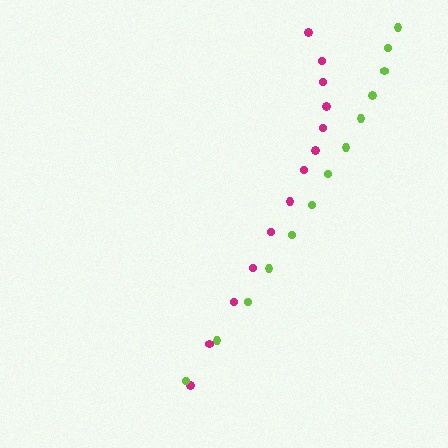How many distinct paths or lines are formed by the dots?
There are 2 distinct paths.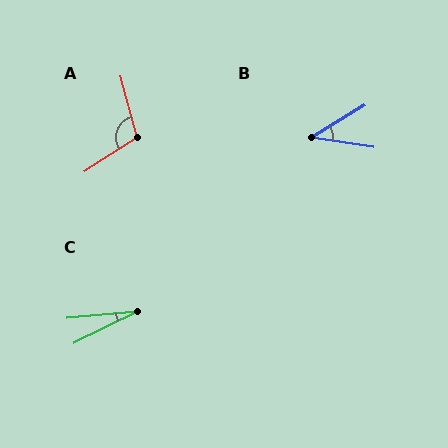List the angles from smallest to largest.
C (21°), B (40°), A (108°).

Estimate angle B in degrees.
Approximately 40 degrees.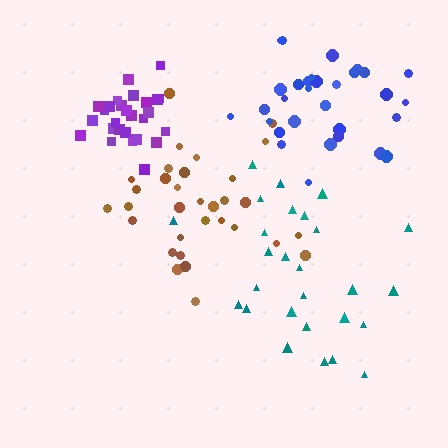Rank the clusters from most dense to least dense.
purple, blue, brown, teal.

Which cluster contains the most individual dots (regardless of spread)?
Brown (32).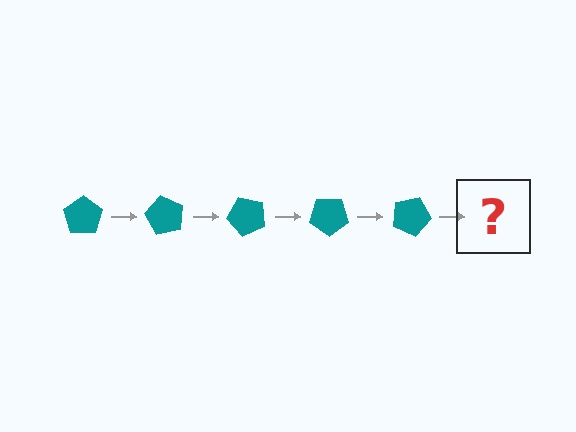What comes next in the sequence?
The next element should be a teal pentagon rotated 300 degrees.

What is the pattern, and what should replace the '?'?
The pattern is that the pentagon rotates 60 degrees each step. The '?' should be a teal pentagon rotated 300 degrees.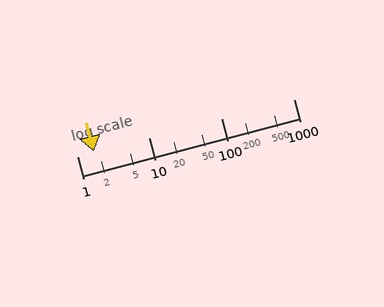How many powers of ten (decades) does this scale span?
The scale spans 3 decades, from 1 to 1000.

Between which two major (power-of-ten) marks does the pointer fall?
The pointer is between 1 and 10.